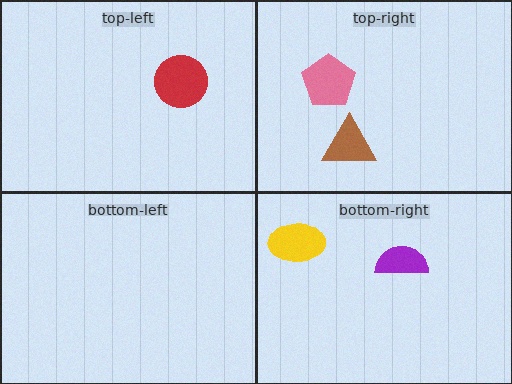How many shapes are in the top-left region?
1.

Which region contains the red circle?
The top-left region.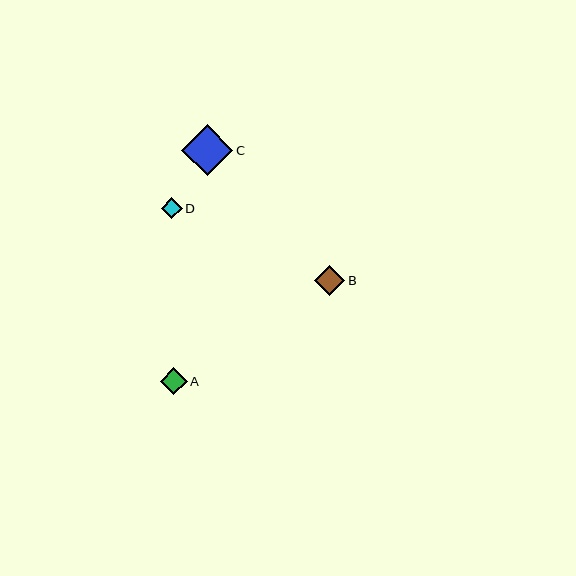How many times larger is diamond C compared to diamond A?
Diamond C is approximately 1.9 times the size of diamond A.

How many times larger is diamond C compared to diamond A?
Diamond C is approximately 1.9 times the size of diamond A.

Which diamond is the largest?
Diamond C is the largest with a size of approximately 51 pixels.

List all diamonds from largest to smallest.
From largest to smallest: C, B, A, D.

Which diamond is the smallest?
Diamond D is the smallest with a size of approximately 21 pixels.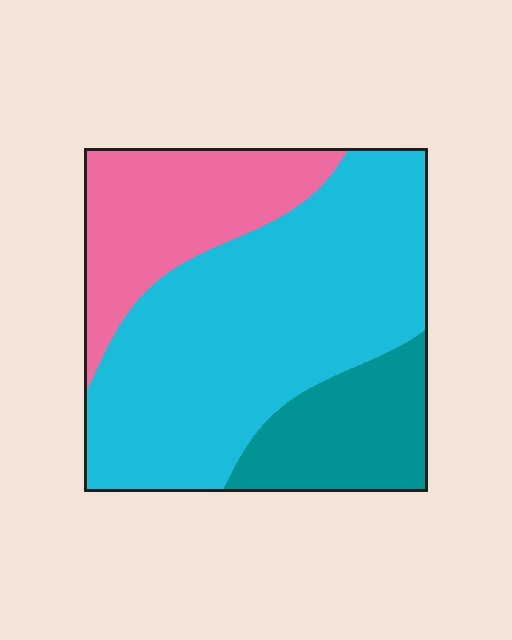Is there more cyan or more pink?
Cyan.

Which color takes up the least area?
Teal, at roughly 20%.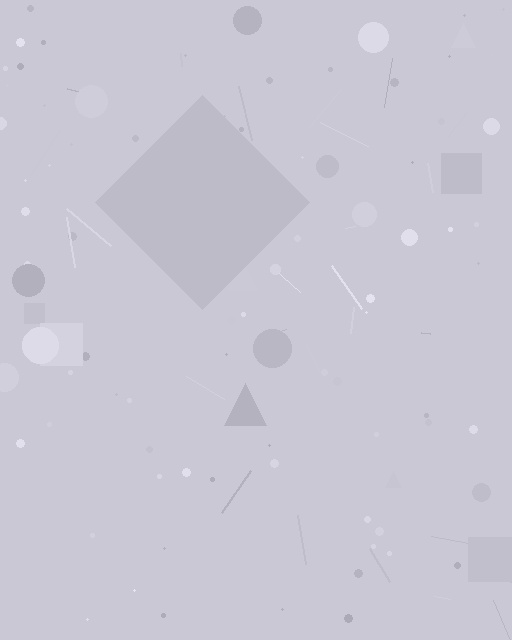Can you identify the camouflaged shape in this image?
The camouflaged shape is a diamond.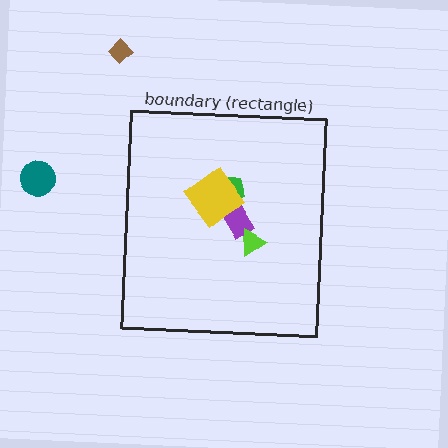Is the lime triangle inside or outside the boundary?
Inside.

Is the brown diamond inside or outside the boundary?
Outside.